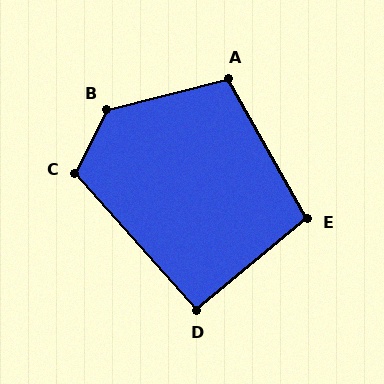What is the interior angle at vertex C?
Approximately 112 degrees (obtuse).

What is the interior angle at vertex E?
Approximately 100 degrees (obtuse).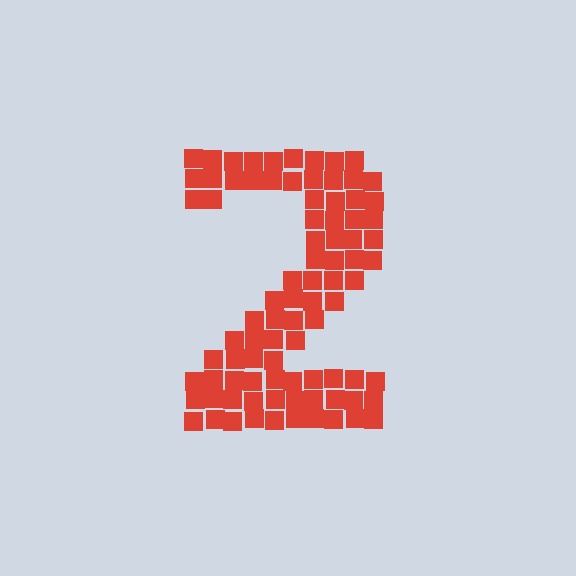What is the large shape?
The large shape is the digit 2.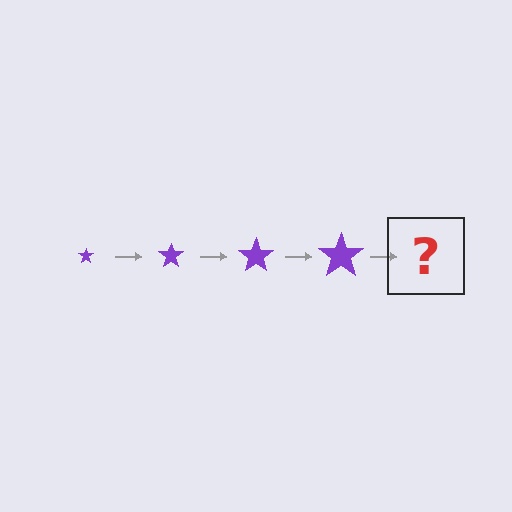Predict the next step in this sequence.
The next step is a purple star, larger than the previous one.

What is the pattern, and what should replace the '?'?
The pattern is that the star gets progressively larger each step. The '?' should be a purple star, larger than the previous one.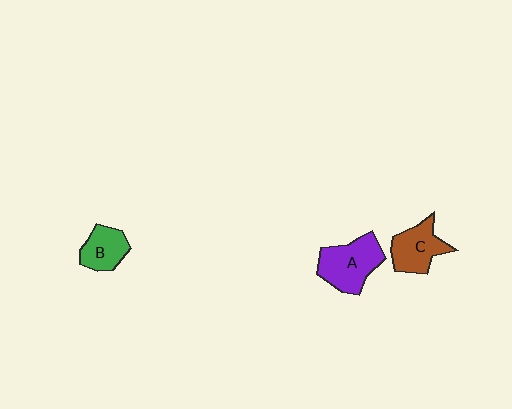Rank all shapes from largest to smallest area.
From largest to smallest: A (purple), C (brown), B (green).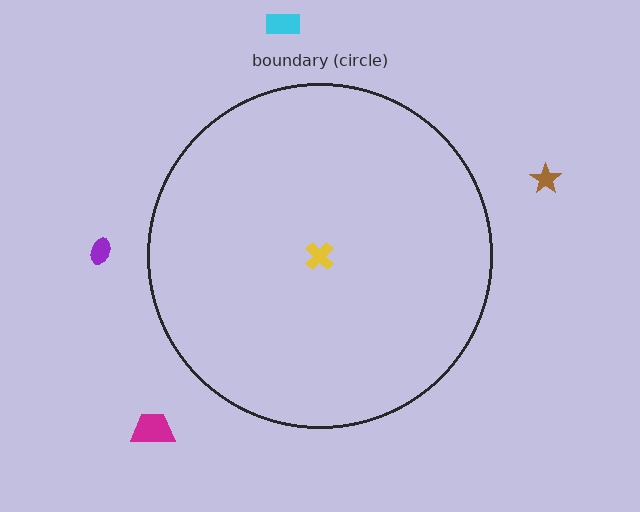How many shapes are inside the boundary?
1 inside, 4 outside.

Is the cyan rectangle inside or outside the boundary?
Outside.